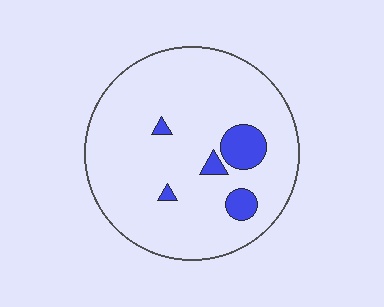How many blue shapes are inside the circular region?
5.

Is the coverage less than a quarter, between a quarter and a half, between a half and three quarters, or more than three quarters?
Less than a quarter.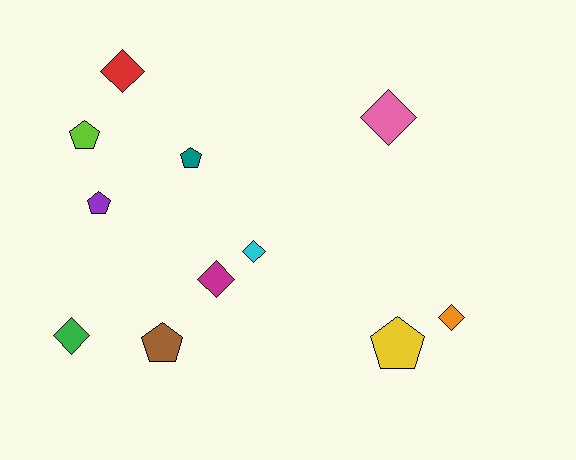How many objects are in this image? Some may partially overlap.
There are 11 objects.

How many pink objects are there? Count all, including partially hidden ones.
There is 1 pink object.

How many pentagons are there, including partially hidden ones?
There are 5 pentagons.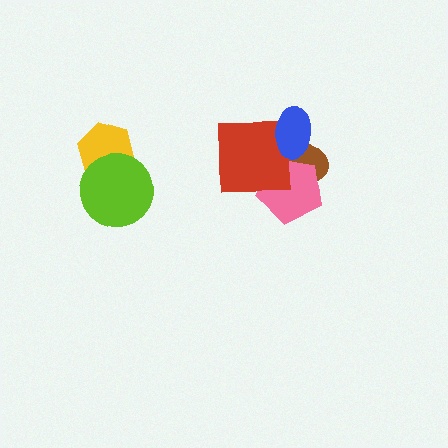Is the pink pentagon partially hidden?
Yes, it is partially covered by another shape.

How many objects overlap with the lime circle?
1 object overlaps with the lime circle.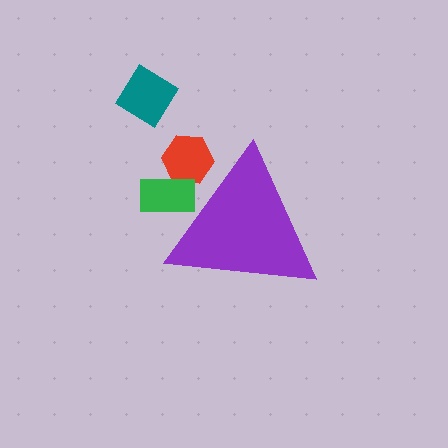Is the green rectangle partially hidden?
Yes, the green rectangle is partially hidden behind the purple triangle.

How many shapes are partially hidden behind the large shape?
2 shapes are partially hidden.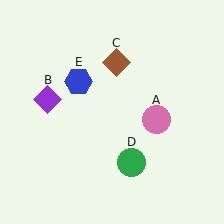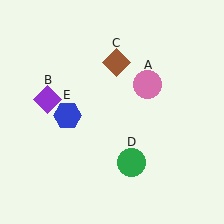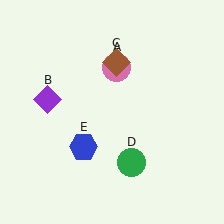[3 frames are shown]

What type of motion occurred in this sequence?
The pink circle (object A), blue hexagon (object E) rotated counterclockwise around the center of the scene.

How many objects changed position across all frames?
2 objects changed position: pink circle (object A), blue hexagon (object E).